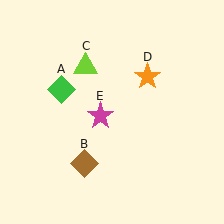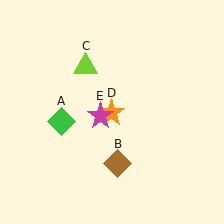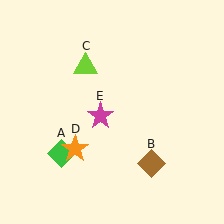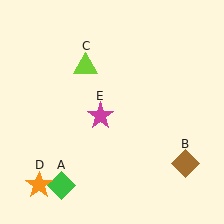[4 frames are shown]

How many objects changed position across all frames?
3 objects changed position: green diamond (object A), brown diamond (object B), orange star (object D).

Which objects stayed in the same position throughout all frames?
Lime triangle (object C) and magenta star (object E) remained stationary.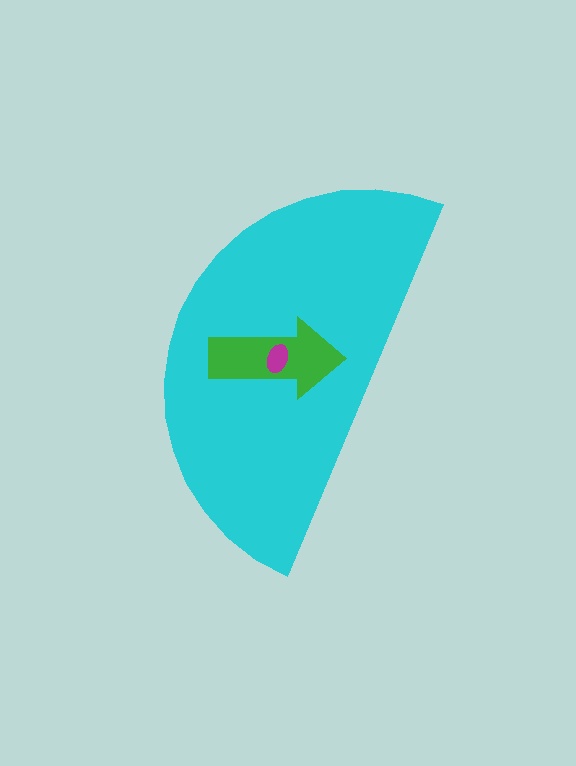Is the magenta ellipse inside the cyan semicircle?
Yes.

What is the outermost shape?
The cyan semicircle.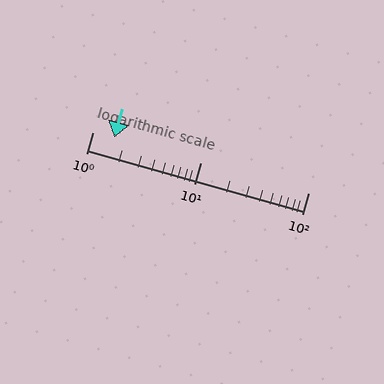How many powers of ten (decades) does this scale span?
The scale spans 2 decades, from 1 to 100.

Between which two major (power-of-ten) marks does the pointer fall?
The pointer is between 1 and 10.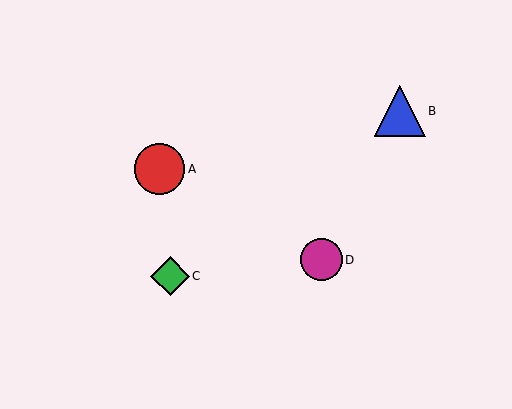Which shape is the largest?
The blue triangle (labeled B) is the largest.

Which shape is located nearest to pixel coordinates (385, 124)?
The blue triangle (labeled B) at (400, 111) is nearest to that location.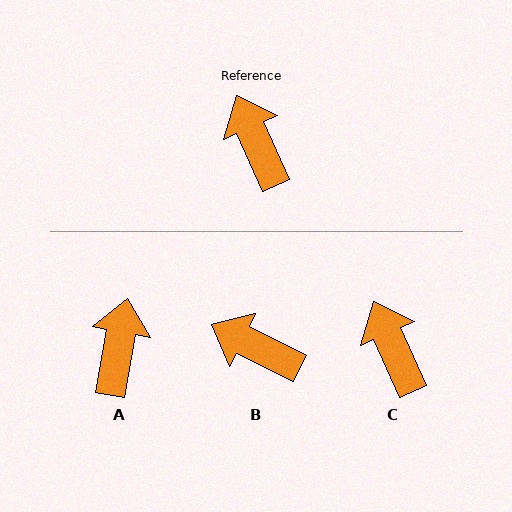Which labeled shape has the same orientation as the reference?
C.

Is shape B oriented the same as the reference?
No, it is off by about 40 degrees.